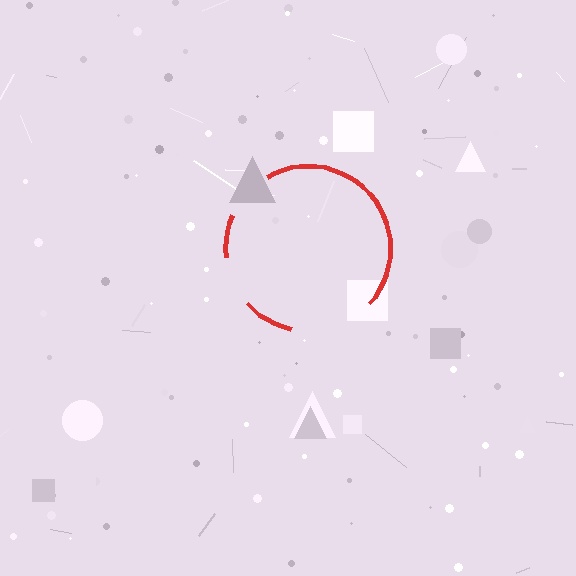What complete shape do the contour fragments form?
The contour fragments form a circle.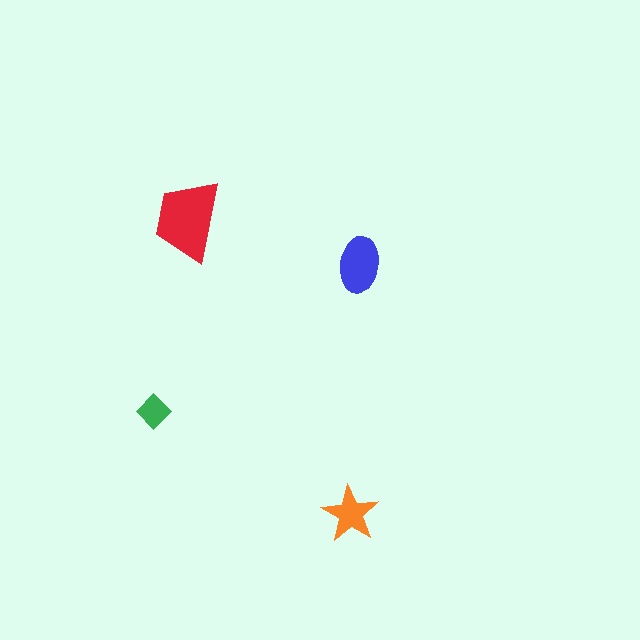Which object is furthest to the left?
The green diamond is leftmost.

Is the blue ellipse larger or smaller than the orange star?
Larger.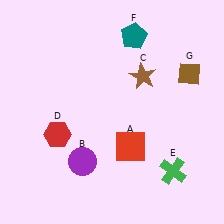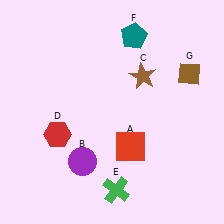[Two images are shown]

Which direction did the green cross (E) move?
The green cross (E) moved left.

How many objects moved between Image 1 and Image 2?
1 object moved between the two images.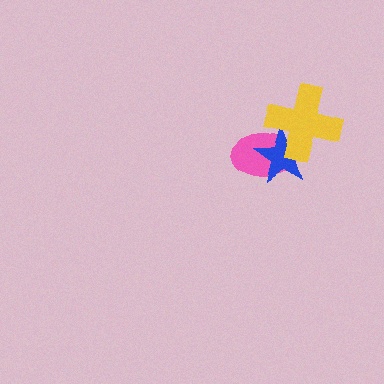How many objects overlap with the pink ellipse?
2 objects overlap with the pink ellipse.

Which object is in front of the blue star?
The yellow cross is in front of the blue star.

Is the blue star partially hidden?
Yes, it is partially covered by another shape.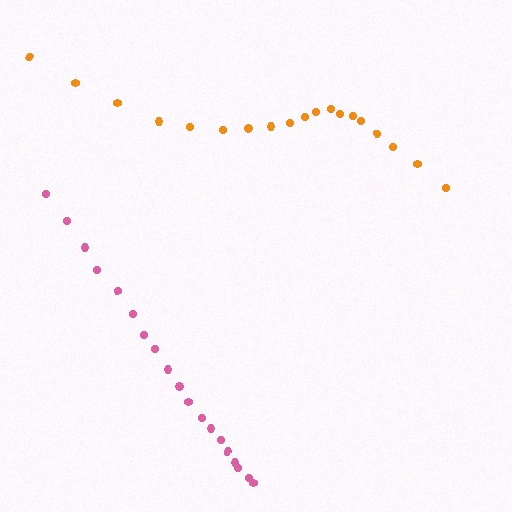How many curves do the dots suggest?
There are 2 distinct paths.